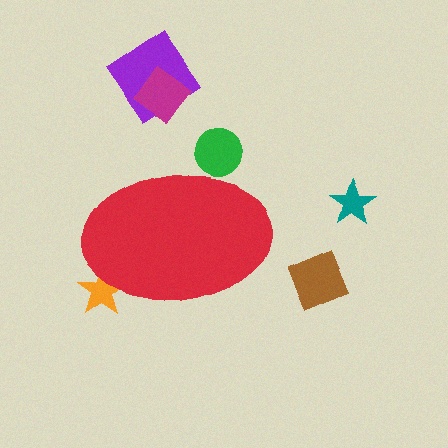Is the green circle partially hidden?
Yes, the green circle is partially hidden behind the red ellipse.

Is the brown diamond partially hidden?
No, the brown diamond is fully visible.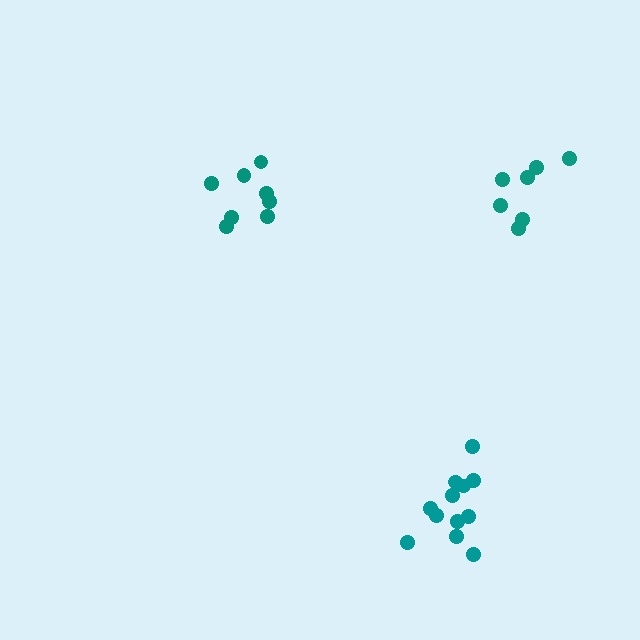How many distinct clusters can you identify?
There are 3 distinct clusters.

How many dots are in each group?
Group 1: 12 dots, Group 2: 8 dots, Group 3: 7 dots (27 total).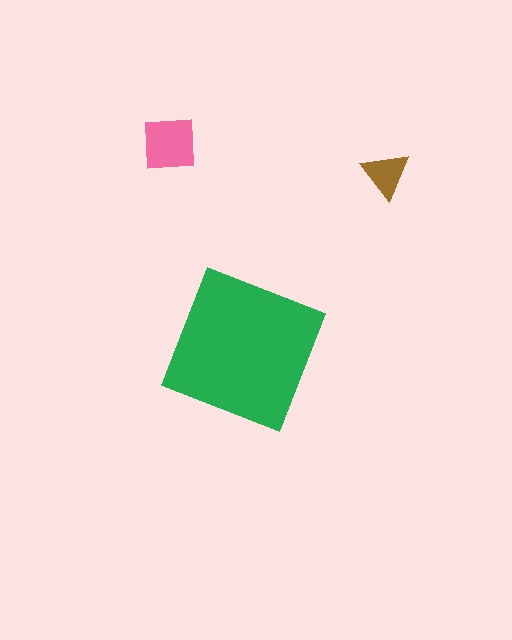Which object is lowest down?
The green square is bottommost.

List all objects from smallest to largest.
The brown triangle, the pink square, the green square.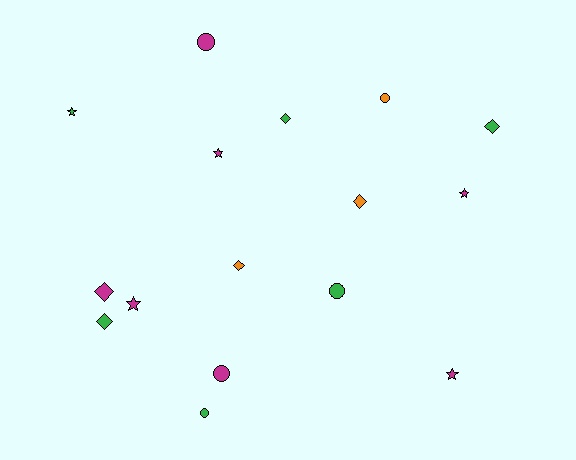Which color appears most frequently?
Magenta, with 7 objects.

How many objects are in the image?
There are 16 objects.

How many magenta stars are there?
There are 4 magenta stars.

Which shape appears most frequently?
Diamond, with 6 objects.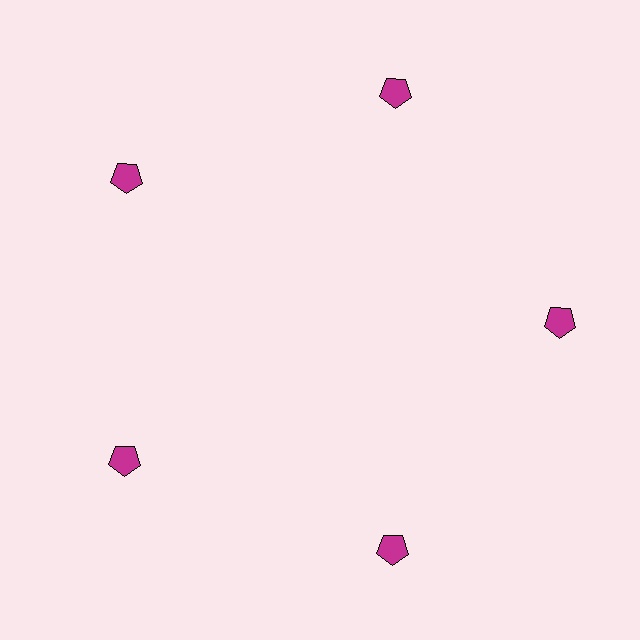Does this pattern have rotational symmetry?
Yes, this pattern has 5-fold rotational symmetry. It looks the same after rotating 72 degrees around the center.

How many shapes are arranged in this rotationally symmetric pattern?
There are 5 shapes, arranged in 5 groups of 1.